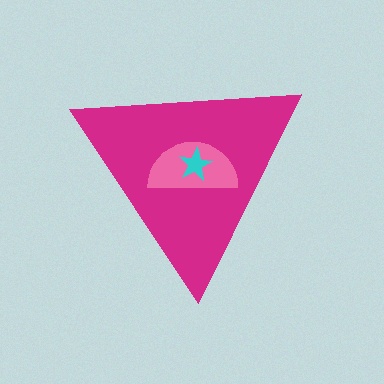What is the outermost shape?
The magenta triangle.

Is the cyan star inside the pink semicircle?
Yes.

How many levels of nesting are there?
3.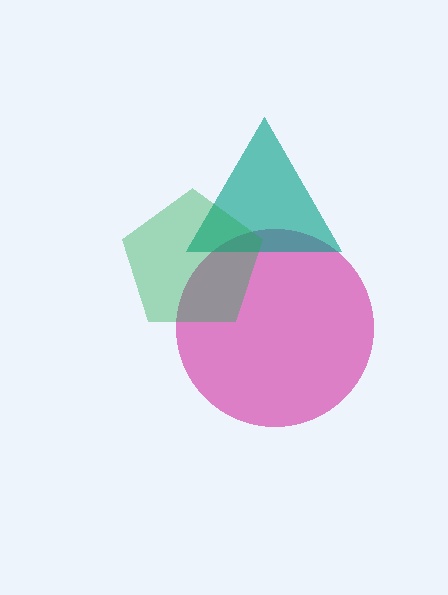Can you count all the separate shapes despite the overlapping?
Yes, there are 3 separate shapes.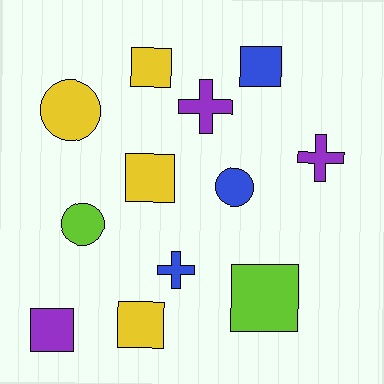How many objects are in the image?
There are 12 objects.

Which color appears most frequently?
Yellow, with 4 objects.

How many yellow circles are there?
There is 1 yellow circle.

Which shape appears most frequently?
Square, with 6 objects.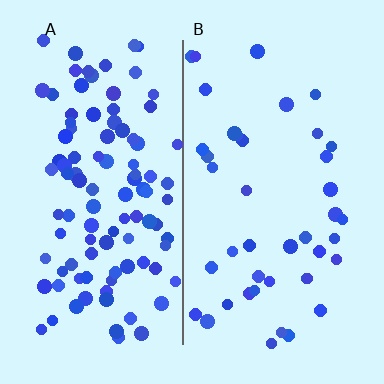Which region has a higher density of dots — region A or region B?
A (the left).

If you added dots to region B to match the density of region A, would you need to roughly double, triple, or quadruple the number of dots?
Approximately double.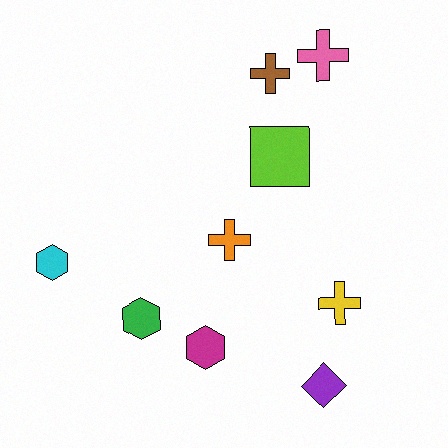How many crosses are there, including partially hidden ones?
There are 4 crosses.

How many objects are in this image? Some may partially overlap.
There are 9 objects.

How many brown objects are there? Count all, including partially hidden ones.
There is 1 brown object.